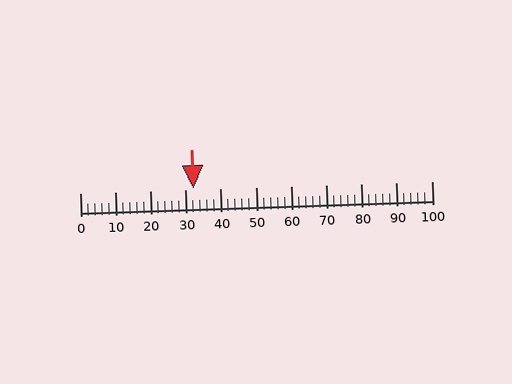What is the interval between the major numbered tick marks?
The major tick marks are spaced 10 units apart.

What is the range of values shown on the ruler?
The ruler shows values from 0 to 100.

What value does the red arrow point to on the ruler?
The red arrow points to approximately 32.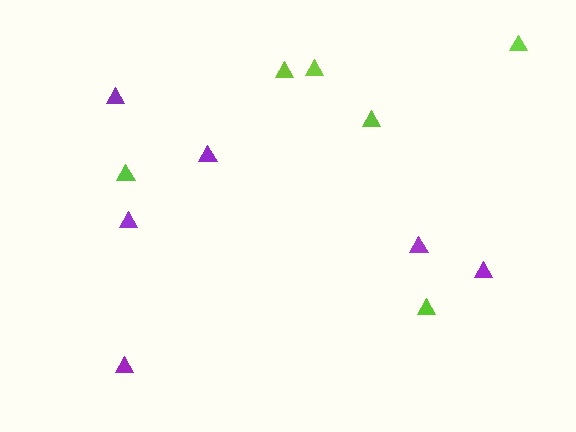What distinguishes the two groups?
There are 2 groups: one group of lime triangles (6) and one group of purple triangles (6).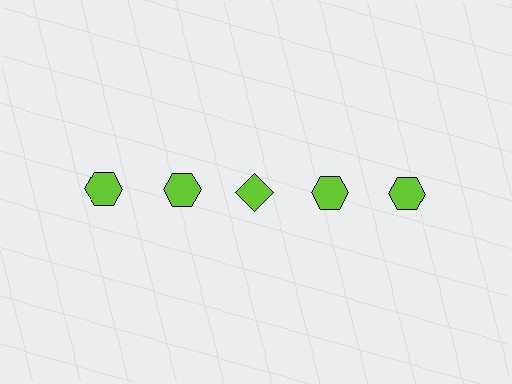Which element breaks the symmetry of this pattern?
The lime diamond in the top row, center column breaks the symmetry. All other shapes are lime hexagons.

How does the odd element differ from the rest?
It has a different shape: diamond instead of hexagon.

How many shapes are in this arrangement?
There are 5 shapes arranged in a grid pattern.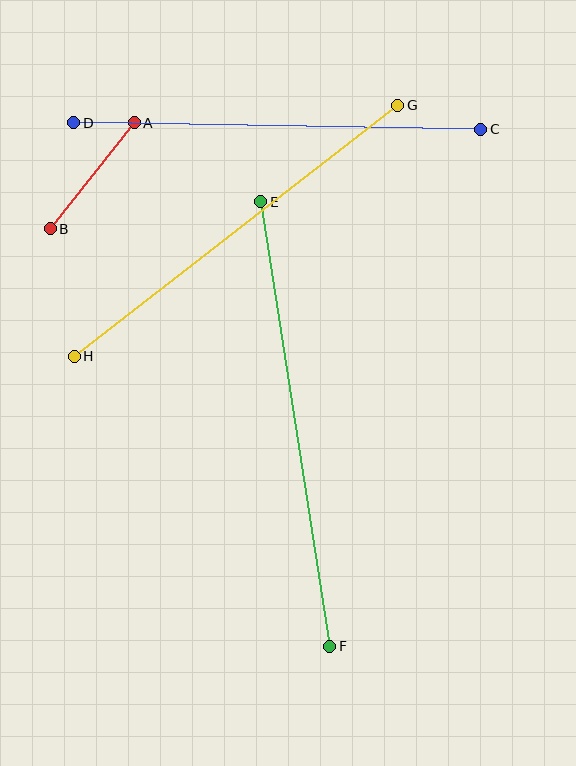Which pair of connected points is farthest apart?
Points E and F are farthest apart.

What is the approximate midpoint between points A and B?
The midpoint is at approximately (92, 176) pixels.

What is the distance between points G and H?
The distance is approximately 410 pixels.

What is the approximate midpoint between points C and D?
The midpoint is at approximately (277, 126) pixels.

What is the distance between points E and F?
The distance is approximately 450 pixels.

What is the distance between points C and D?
The distance is approximately 407 pixels.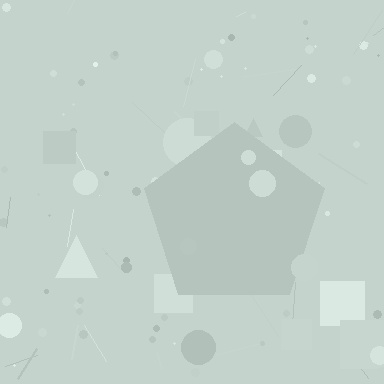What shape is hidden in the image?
A pentagon is hidden in the image.